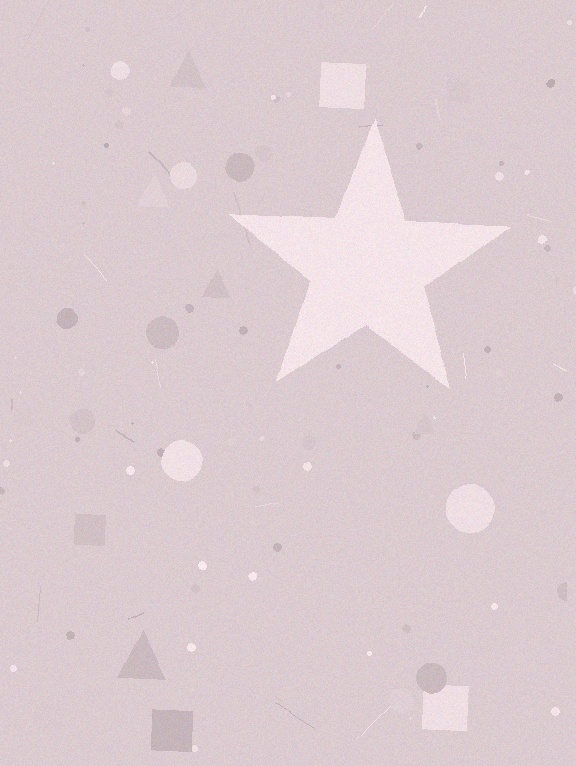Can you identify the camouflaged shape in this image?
The camouflaged shape is a star.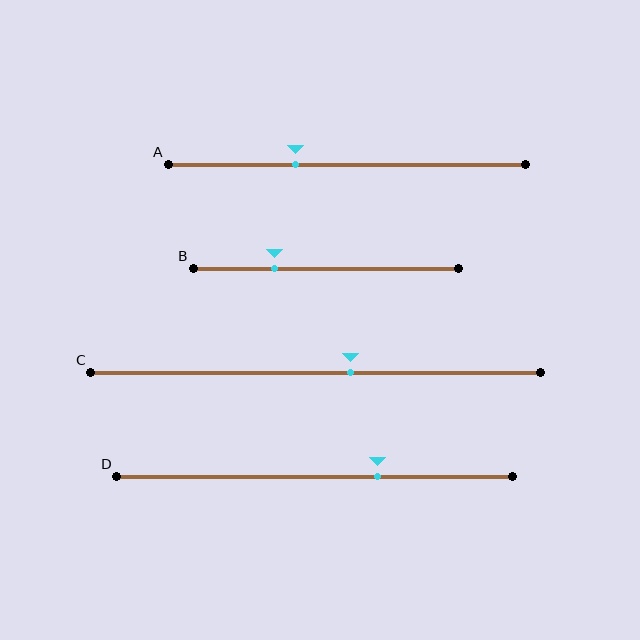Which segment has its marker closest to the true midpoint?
Segment C has its marker closest to the true midpoint.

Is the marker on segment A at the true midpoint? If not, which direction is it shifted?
No, the marker on segment A is shifted to the left by about 14% of the segment length.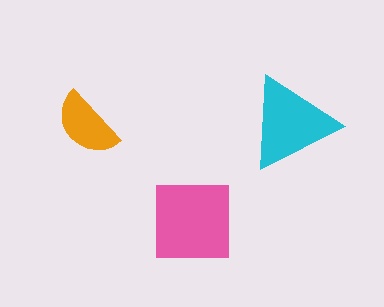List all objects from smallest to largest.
The orange semicircle, the cyan triangle, the pink square.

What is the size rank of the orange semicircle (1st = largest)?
3rd.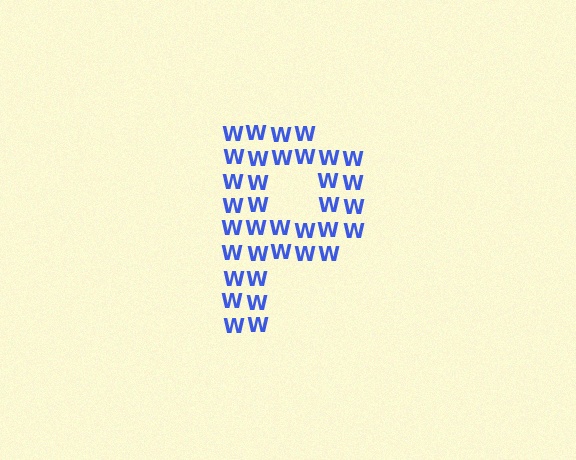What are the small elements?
The small elements are letter W's.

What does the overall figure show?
The overall figure shows the letter P.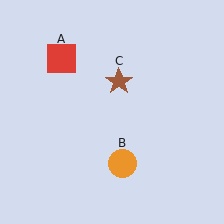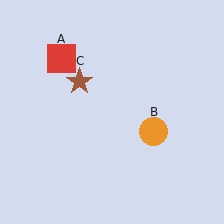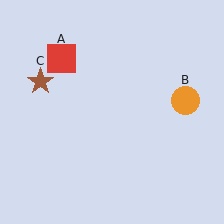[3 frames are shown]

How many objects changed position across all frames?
2 objects changed position: orange circle (object B), brown star (object C).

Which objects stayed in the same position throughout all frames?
Red square (object A) remained stationary.